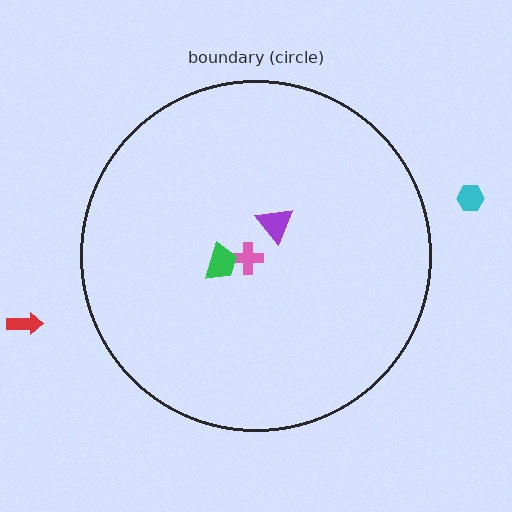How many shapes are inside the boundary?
3 inside, 2 outside.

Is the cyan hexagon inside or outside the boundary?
Outside.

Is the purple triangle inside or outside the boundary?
Inside.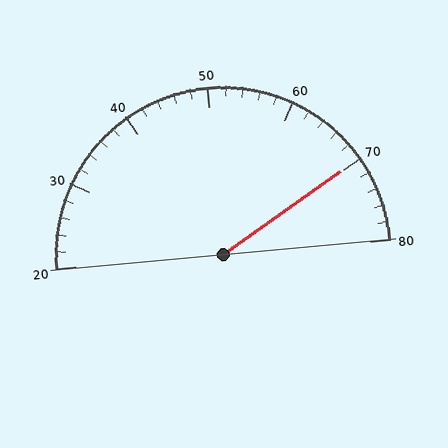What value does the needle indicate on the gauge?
The needle indicates approximately 70.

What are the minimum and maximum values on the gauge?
The gauge ranges from 20 to 80.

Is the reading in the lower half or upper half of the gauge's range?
The reading is in the upper half of the range (20 to 80).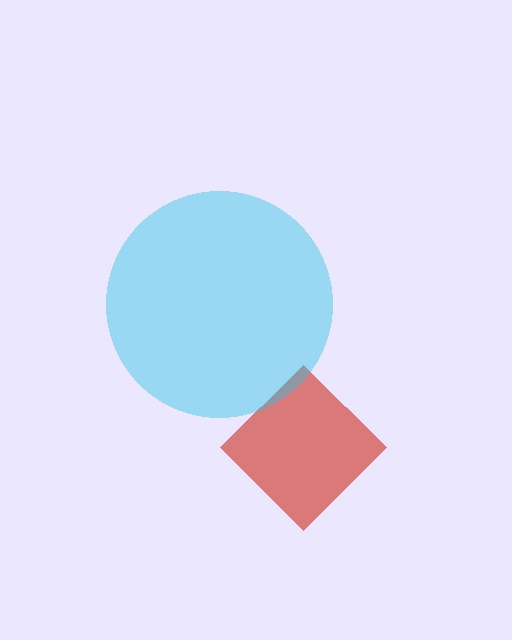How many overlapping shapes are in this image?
There are 2 overlapping shapes in the image.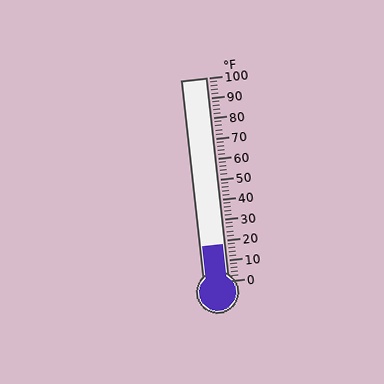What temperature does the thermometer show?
The thermometer shows approximately 18°F.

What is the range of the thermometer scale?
The thermometer scale ranges from 0°F to 100°F.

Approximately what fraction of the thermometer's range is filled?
The thermometer is filled to approximately 20% of its range.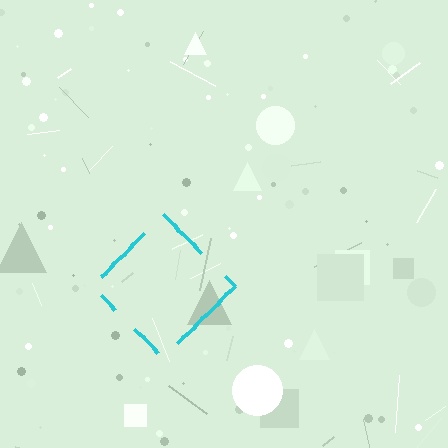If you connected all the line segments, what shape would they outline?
They would outline a diamond.